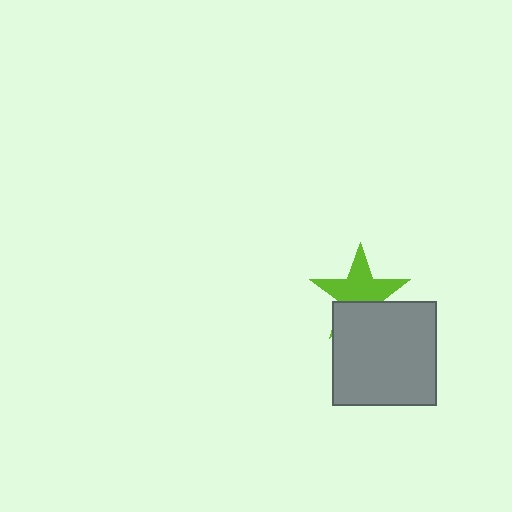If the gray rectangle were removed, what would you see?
You would see the complete lime star.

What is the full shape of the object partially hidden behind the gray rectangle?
The partially hidden object is a lime star.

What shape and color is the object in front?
The object in front is a gray rectangle.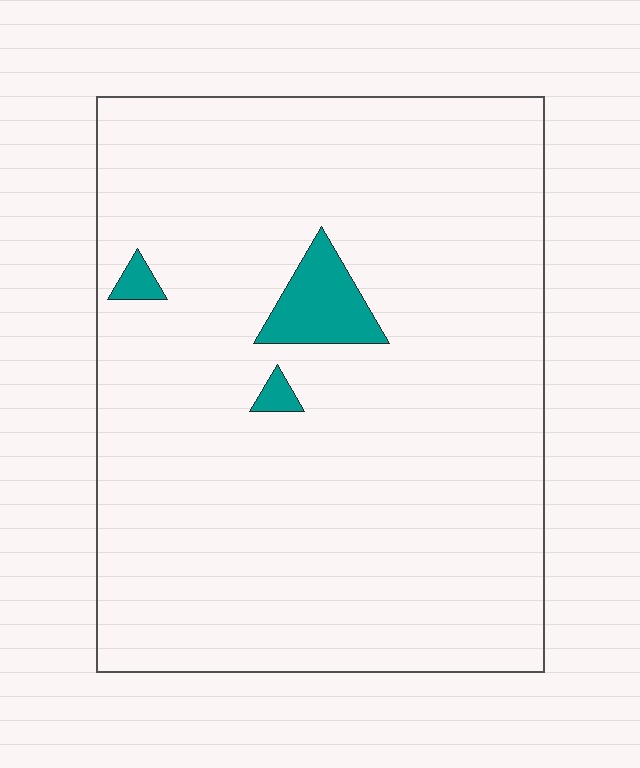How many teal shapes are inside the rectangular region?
3.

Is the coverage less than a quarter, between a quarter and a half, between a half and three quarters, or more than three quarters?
Less than a quarter.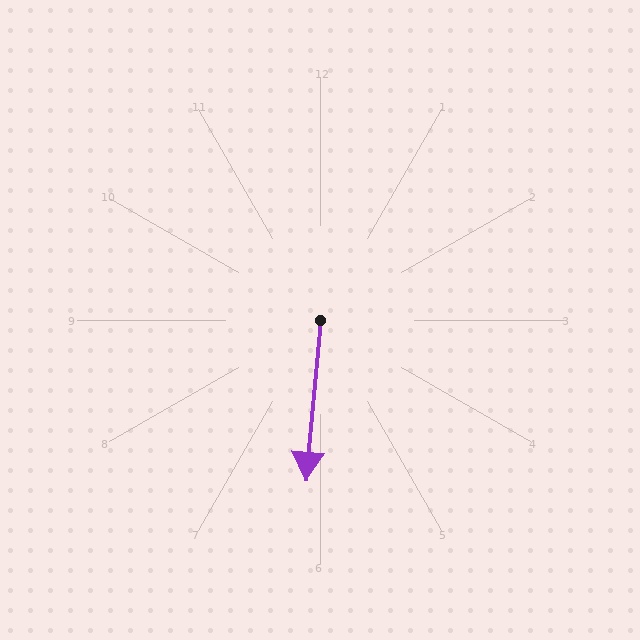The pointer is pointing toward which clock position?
Roughly 6 o'clock.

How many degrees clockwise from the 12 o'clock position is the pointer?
Approximately 185 degrees.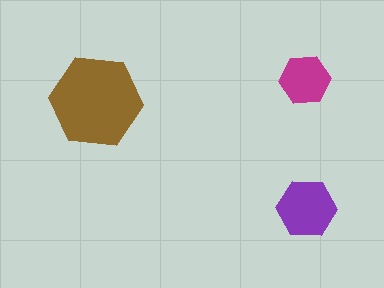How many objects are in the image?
There are 3 objects in the image.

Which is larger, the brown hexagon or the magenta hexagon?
The brown one.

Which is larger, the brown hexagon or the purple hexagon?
The brown one.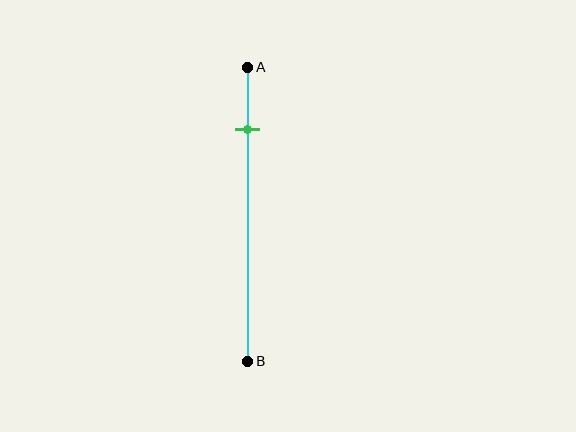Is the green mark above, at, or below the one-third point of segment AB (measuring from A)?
The green mark is above the one-third point of segment AB.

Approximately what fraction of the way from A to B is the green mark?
The green mark is approximately 20% of the way from A to B.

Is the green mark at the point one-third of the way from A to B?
No, the mark is at about 20% from A, not at the 33% one-third point.